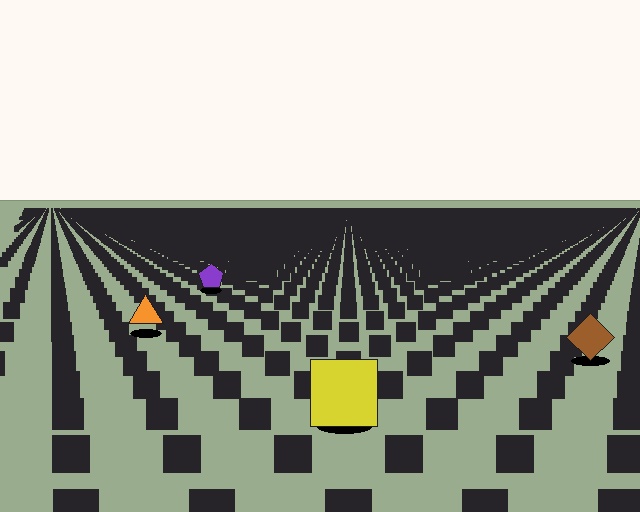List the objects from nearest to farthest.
From nearest to farthest: the yellow square, the brown diamond, the orange triangle, the purple pentagon.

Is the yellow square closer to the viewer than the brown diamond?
Yes. The yellow square is closer — you can tell from the texture gradient: the ground texture is coarser near it.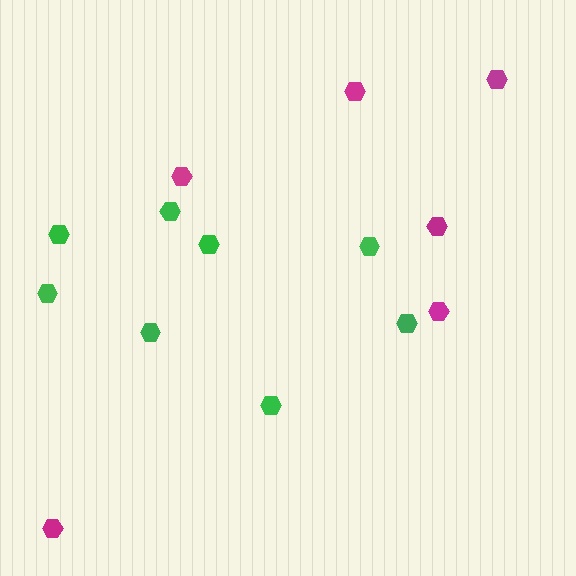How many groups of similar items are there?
There are 2 groups: one group of green hexagons (8) and one group of magenta hexagons (6).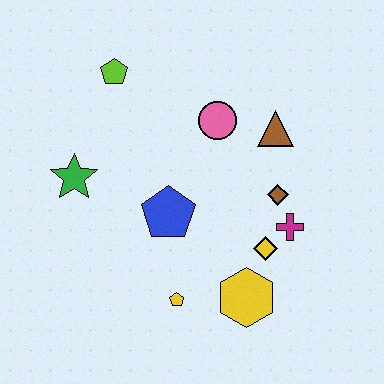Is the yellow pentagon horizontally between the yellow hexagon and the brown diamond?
No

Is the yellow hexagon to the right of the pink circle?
Yes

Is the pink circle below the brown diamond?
No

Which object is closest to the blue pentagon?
The yellow pentagon is closest to the blue pentagon.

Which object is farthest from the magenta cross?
The lime pentagon is farthest from the magenta cross.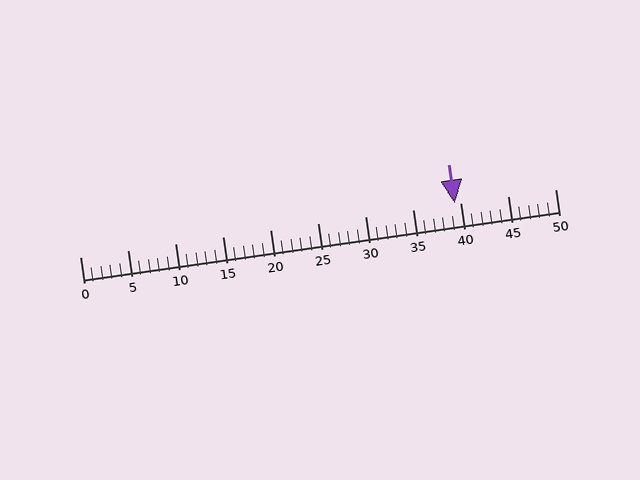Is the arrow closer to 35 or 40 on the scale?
The arrow is closer to 40.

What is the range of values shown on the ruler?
The ruler shows values from 0 to 50.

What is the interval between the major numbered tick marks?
The major tick marks are spaced 5 units apart.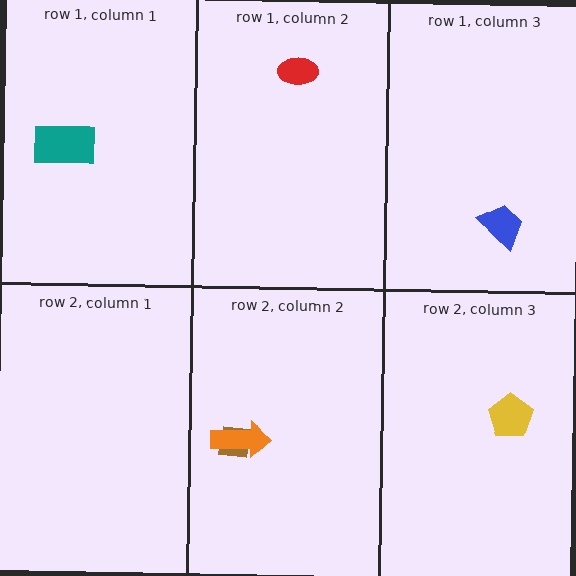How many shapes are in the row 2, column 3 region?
1.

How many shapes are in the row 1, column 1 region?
1.